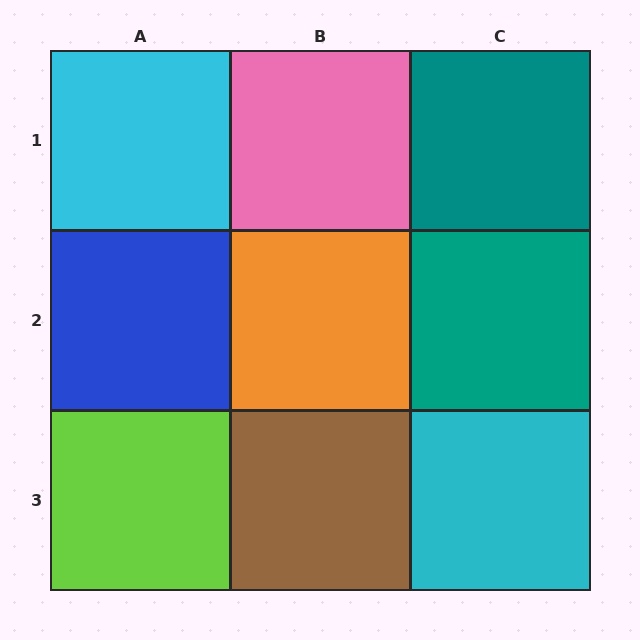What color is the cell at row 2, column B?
Orange.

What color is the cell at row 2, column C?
Teal.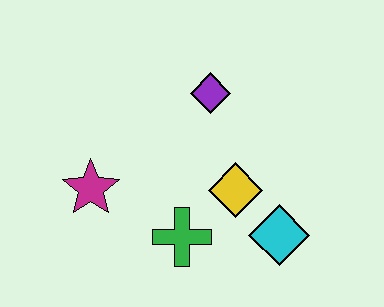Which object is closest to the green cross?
The yellow diamond is closest to the green cross.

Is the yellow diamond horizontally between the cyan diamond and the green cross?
Yes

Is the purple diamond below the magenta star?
No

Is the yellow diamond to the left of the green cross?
No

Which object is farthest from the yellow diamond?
The magenta star is farthest from the yellow diamond.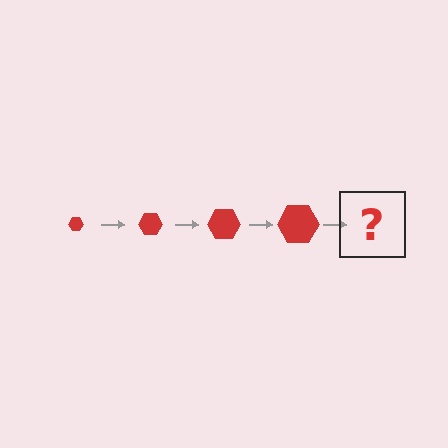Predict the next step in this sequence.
The next step is a red hexagon, larger than the previous one.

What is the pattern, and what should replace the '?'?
The pattern is that the hexagon gets progressively larger each step. The '?' should be a red hexagon, larger than the previous one.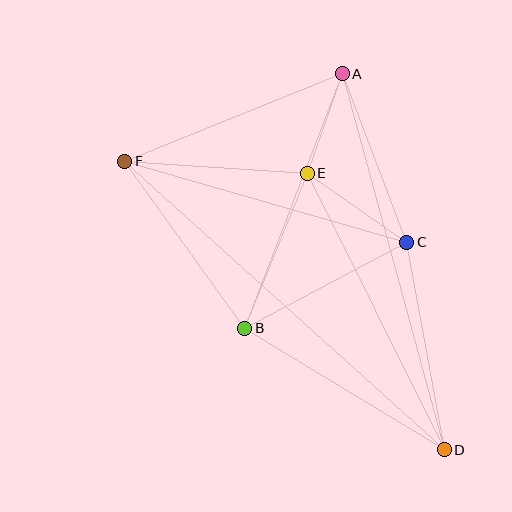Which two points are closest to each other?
Points A and E are closest to each other.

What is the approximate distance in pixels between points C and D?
The distance between C and D is approximately 211 pixels.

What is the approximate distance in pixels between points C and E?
The distance between C and E is approximately 121 pixels.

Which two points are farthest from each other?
Points D and F are farthest from each other.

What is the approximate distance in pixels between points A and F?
The distance between A and F is approximately 235 pixels.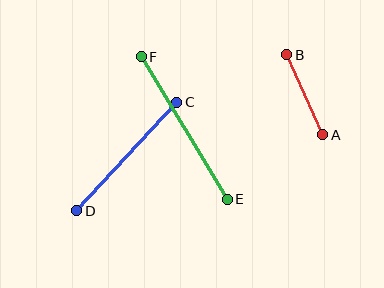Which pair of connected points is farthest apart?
Points E and F are farthest apart.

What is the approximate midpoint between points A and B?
The midpoint is at approximately (305, 95) pixels.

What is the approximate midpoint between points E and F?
The midpoint is at approximately (184, 128) pixels.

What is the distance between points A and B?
The distance is approximately 88 pixels.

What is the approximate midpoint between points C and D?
The midpoint is at approximately (127, 156) pixels.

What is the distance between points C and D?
The distance is approximately 148 pixels.